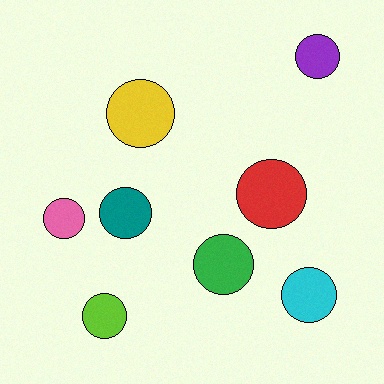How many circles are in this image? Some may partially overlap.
There are 8 circles.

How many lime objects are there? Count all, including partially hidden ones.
There is 1 lime object.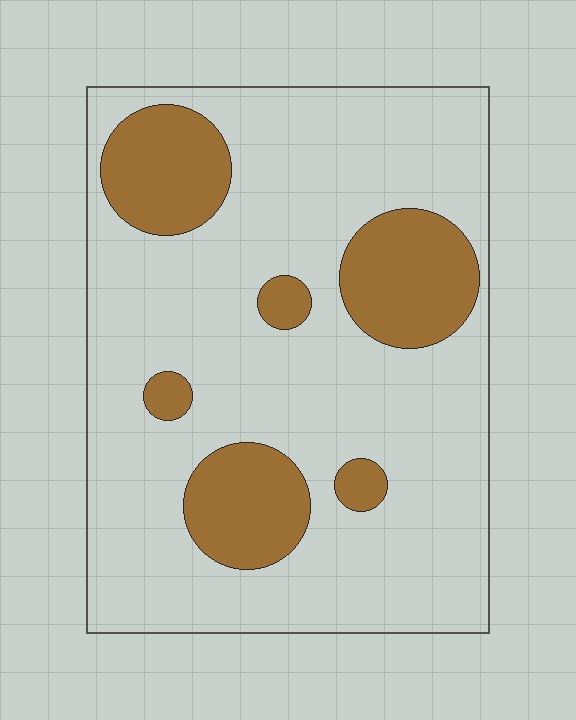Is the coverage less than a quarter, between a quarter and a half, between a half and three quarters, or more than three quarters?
Less than a quarter.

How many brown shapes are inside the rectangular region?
6.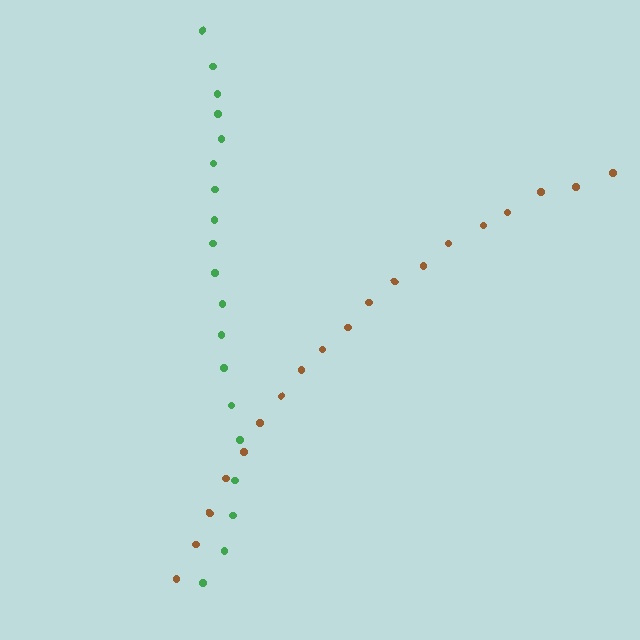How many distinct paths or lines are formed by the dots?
There are 2 distinct paths.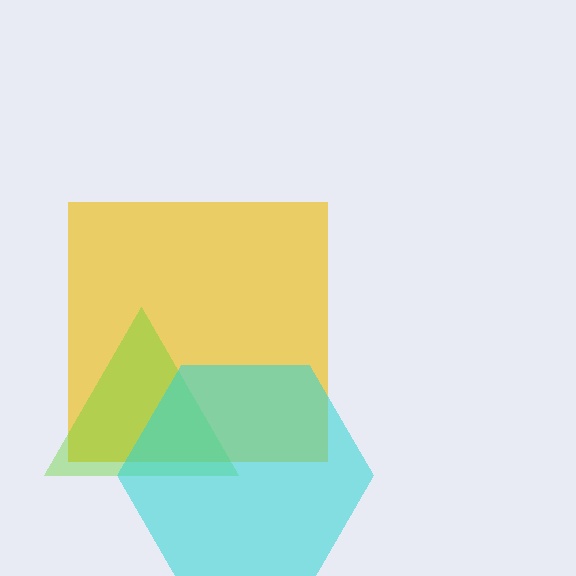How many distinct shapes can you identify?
There are 3 distinct shapes: a yellow square, a lime triangle, a cyan hexagon.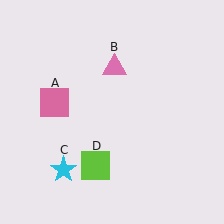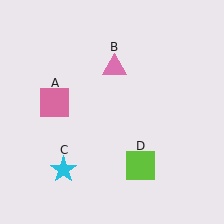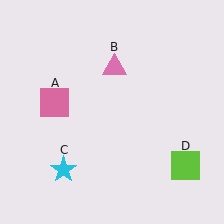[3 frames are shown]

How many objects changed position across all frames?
1 object changed position: lime square (object D).